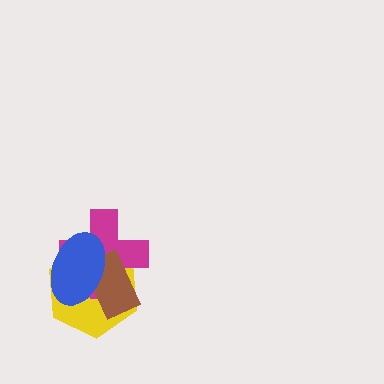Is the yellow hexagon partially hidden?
Yes, it is partially covered by another shape.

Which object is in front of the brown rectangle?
The blue ellipse is in front of the brown rectangle.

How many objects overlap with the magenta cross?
3 objects overlap with the magenta cross.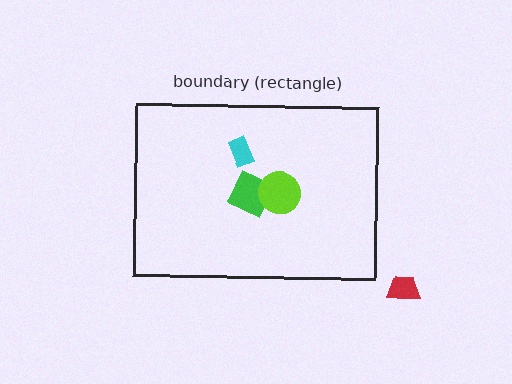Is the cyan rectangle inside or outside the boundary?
Inside.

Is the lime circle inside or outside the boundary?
Inside.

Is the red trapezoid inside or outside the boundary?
Outside.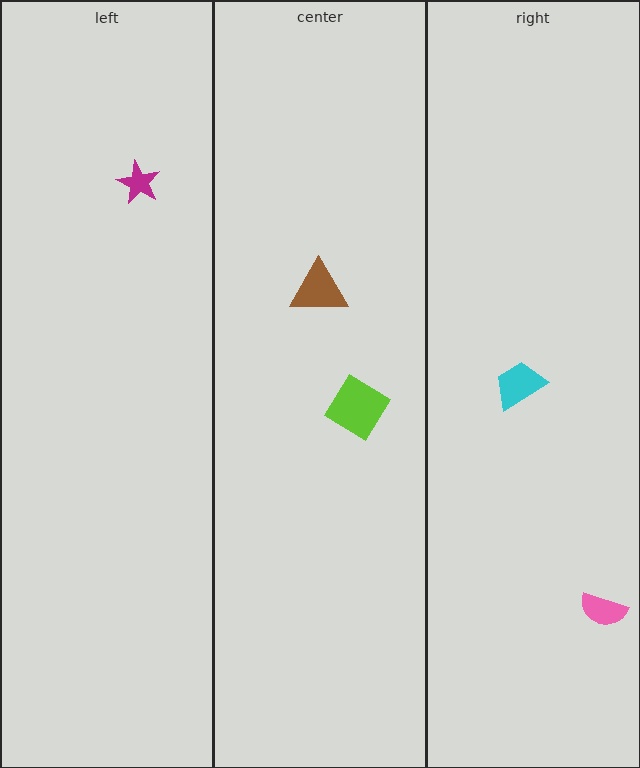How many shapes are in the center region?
2.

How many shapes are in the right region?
2.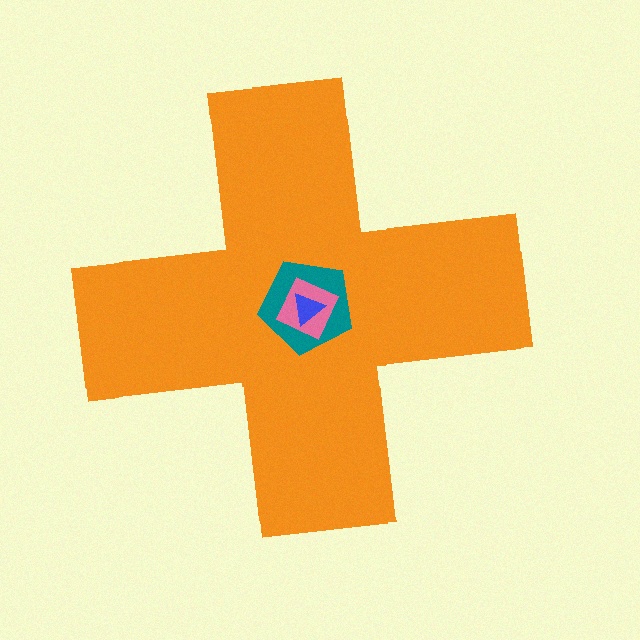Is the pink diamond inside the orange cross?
Yes.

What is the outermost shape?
The orange cross.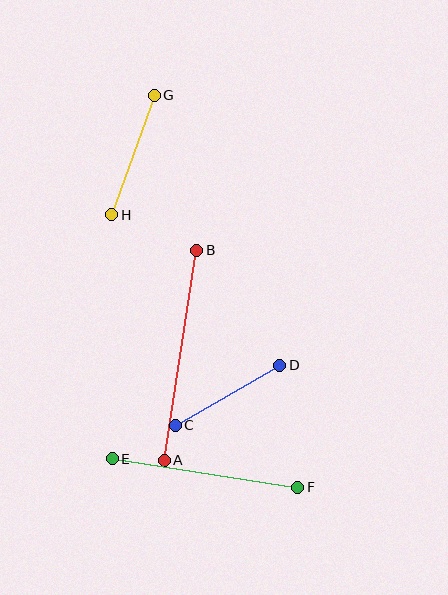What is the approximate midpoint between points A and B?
The midpoint is at approximately (181, 355) pixels.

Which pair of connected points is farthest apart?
Points A and B are farthest apart.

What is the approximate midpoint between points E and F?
The midpoint is at approximately (205, 473) pixels.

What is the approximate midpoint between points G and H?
The midpoint is at approximately (133, 155) pixels.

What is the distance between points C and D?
The distance is approximately 120 pixels.